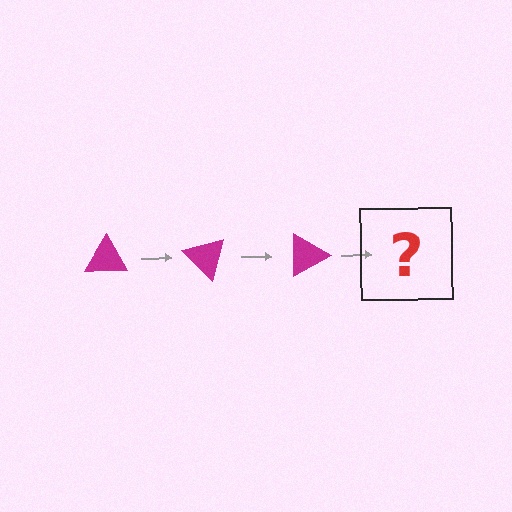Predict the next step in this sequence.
The next step is a magenta triangle rotated 135 degrees.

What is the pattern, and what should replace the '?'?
The pattern is that the triangle rotates 45 degrees each step. The '?' should be a magenta triangle rotated 135 degrees.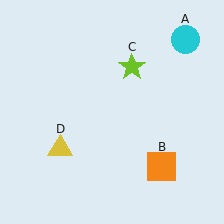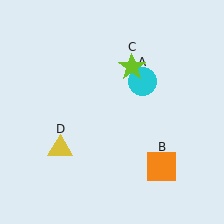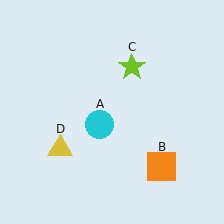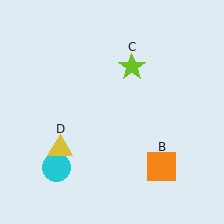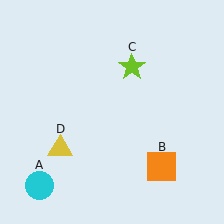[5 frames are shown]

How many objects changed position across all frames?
1 object changed position: cyan circle (object A).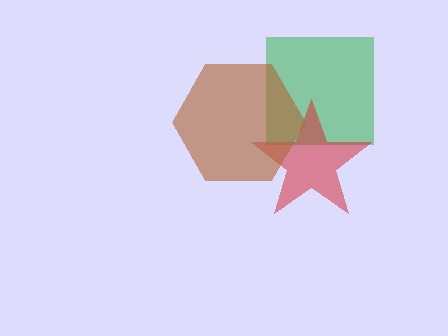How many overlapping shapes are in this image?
There are 3 overlapping shapes in the image.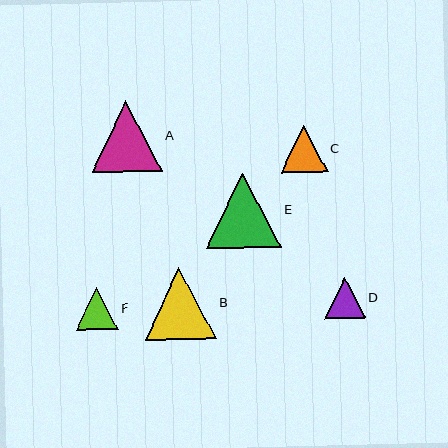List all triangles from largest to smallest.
From largest to smallest: E, B, A, C, F, D.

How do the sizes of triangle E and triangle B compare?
Triangle E and triangle B are approximately the same size.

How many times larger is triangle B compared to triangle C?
Triangle B is approximately 1.5 times the size of triangle C.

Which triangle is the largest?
Triangle E is the largest with a size of approximately 75 pixels.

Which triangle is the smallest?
Triangle D is the smallest with a size of approximately 41 pixels.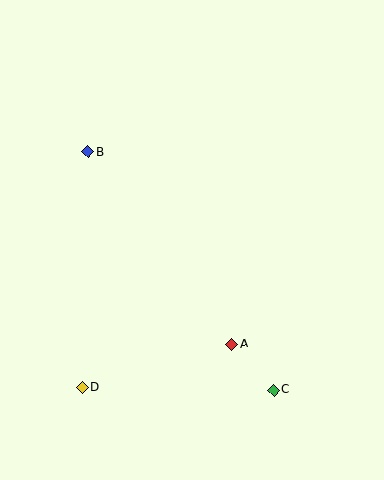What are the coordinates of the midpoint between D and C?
The midpoint between D and C is at (178, 389).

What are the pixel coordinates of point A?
Point A is at (232, 344).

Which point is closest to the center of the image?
Point A at (232, 344) is closest to the center.